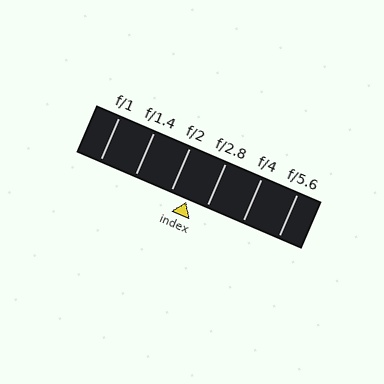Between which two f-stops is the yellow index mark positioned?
The index mark is between f/2 and f/2.8.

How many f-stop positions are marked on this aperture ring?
There are 6 f-stop positions marked.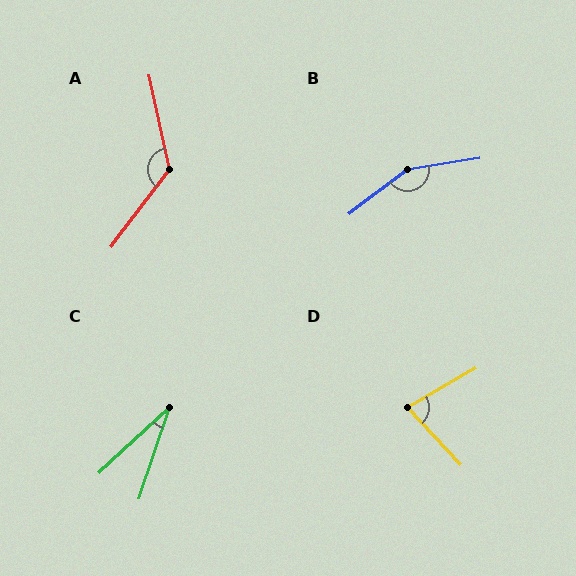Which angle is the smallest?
C, at approximately 29 degrees.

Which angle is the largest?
B, at approximately 151 degrees.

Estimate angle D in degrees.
Approximately 77 degrees.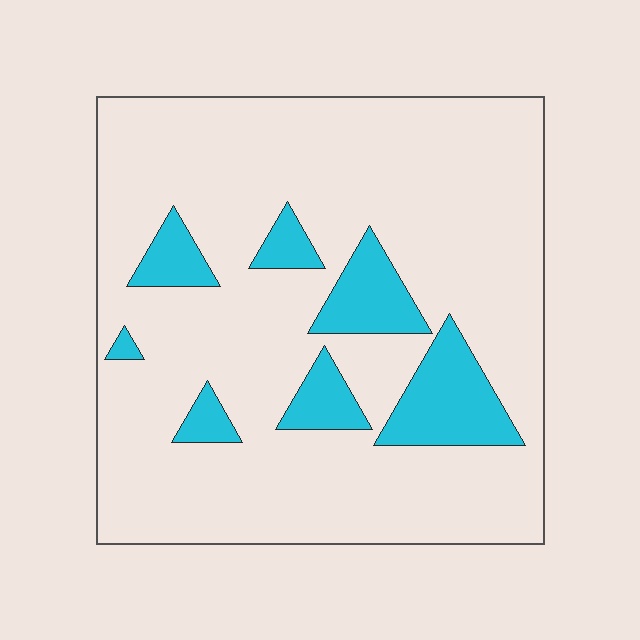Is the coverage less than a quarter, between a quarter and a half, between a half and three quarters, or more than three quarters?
Less than a quarter.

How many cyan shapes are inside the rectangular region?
7.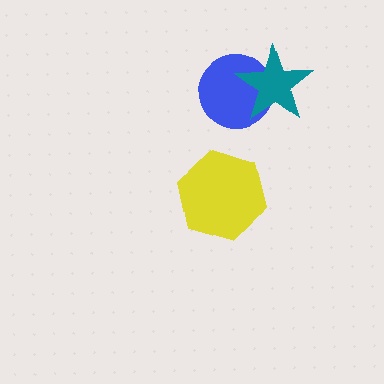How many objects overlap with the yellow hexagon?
0 objects overlap with the yellow hexagon.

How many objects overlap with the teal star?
1 object overlaps with the teal star.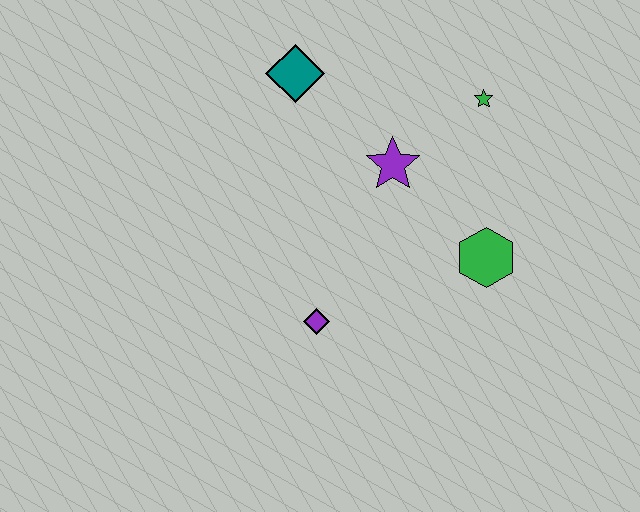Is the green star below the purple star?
No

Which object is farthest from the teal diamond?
The green hexagon is farthest from the teal diamond.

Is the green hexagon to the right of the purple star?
Yes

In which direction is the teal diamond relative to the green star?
The teal diamond is to the left of the green star.